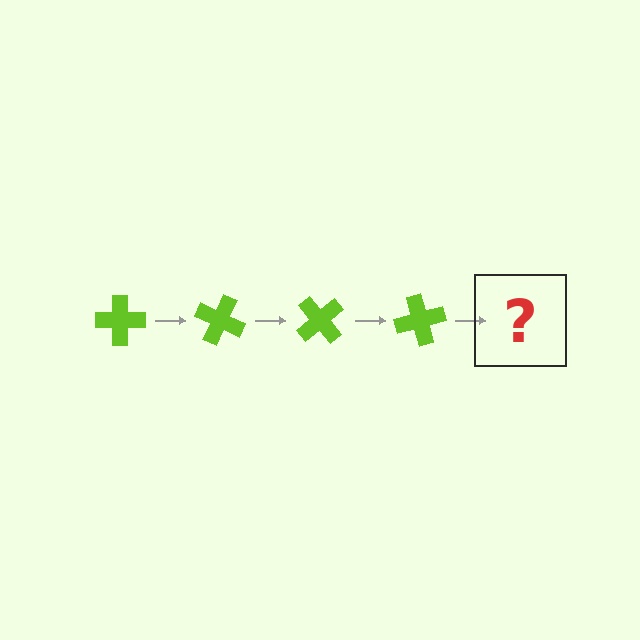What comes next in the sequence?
The next element should be a lime cross rotated 100 degrees.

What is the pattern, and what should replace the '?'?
The pattern is that the cross rotates 25 degrees each step. The '?' should be a lime cross rotated 100 degrees.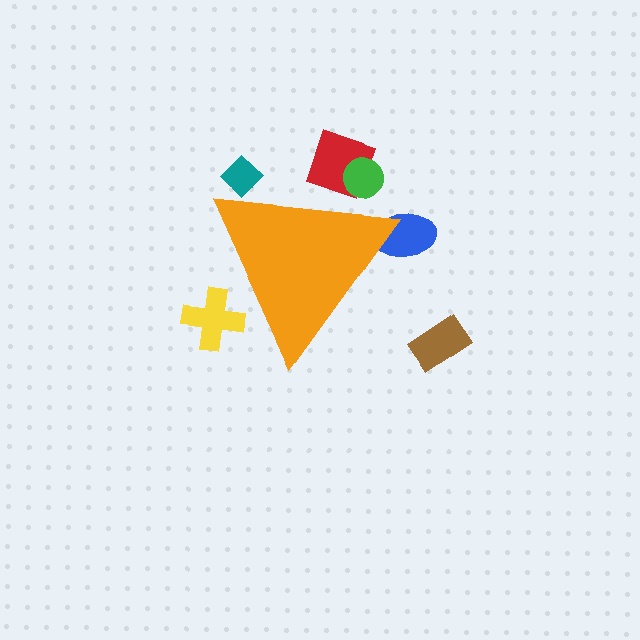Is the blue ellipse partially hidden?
Yes, the blue ellipse is partially hidden behind the orange triangle.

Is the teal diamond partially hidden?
Yes, the teal diamond is partially hidden behind the orange triangle.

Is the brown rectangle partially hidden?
No, the brown rectangle is fully visible.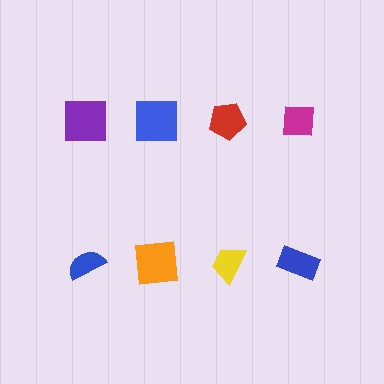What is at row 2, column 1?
A blue semicircle.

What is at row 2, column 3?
A yellow trapezoid.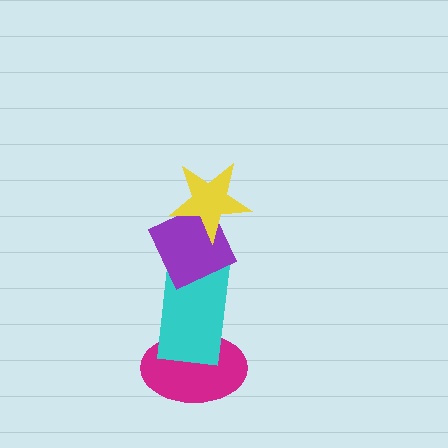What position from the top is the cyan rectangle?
The cyan rectangle is 3rd from the top.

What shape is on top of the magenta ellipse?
The cyan rectangle is on top of the magenta ellipse.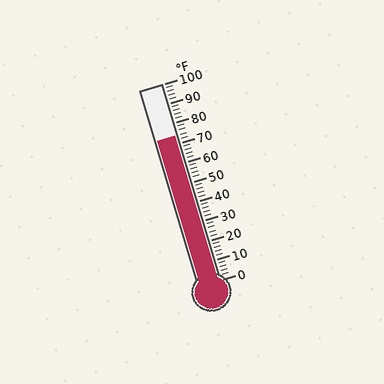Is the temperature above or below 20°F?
The temperature is above 20°F.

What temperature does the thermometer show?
The thermometer shows approximately 74°F.